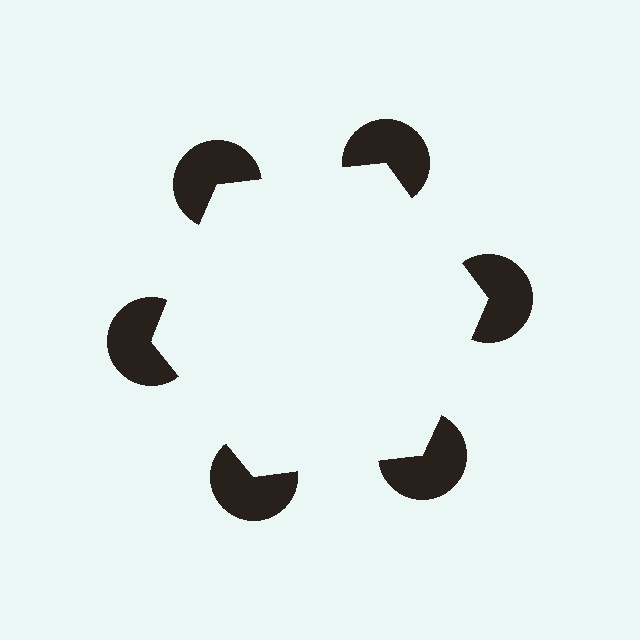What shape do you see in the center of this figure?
An illusory hexagon — its edges are inferred from the aligned wedge cuts in the pac-man discs, not physically drawn.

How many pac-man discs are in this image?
There are 6 — one at each vertex of the illusory hexagon.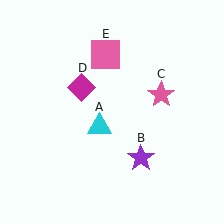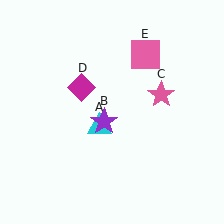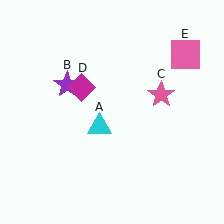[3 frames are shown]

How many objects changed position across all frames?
2 objects changed position: purple star (object B), pink square (object E).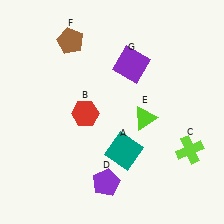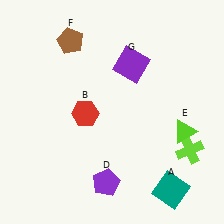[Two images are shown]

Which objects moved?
The objects that moved are: the teal square (A), the lime triangle (E).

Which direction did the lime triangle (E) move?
The lime triangle (E) moved right.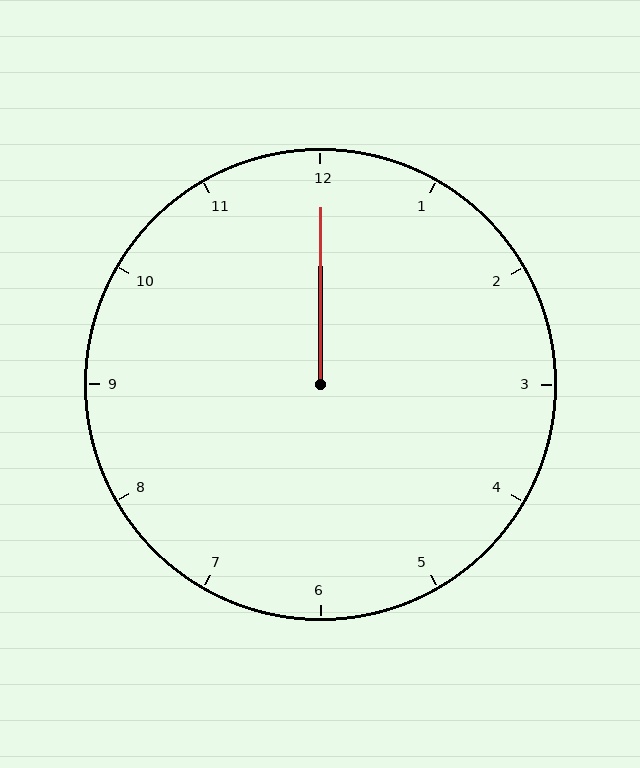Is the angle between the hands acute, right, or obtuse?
It is acute.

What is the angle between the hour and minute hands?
Approximately 0 degrees.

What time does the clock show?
12:00.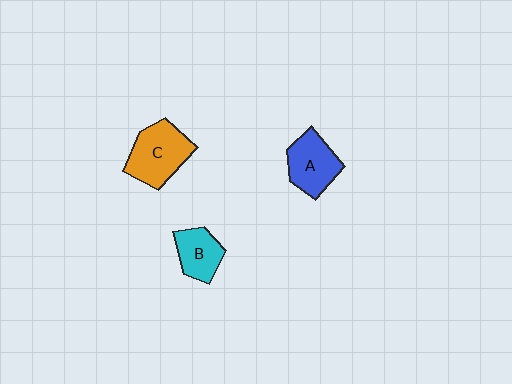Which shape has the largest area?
Shape C (orange).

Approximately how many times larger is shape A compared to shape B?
Approximately 1.3 times.